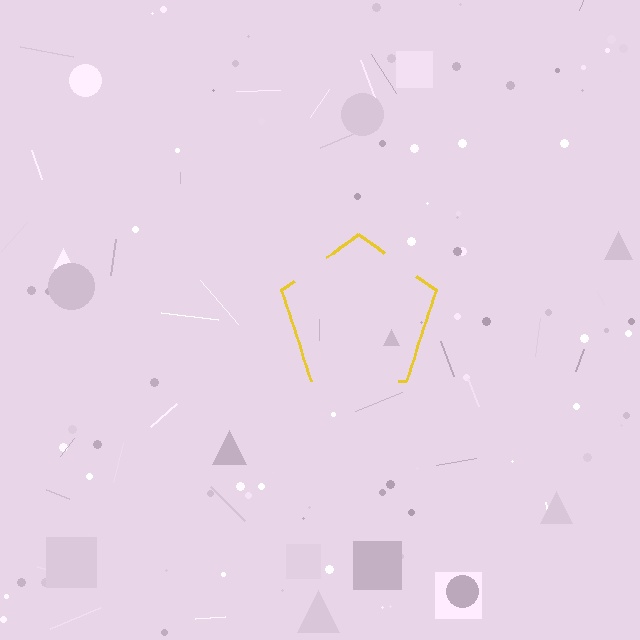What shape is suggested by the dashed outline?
The dashed outline suggests a pentagon.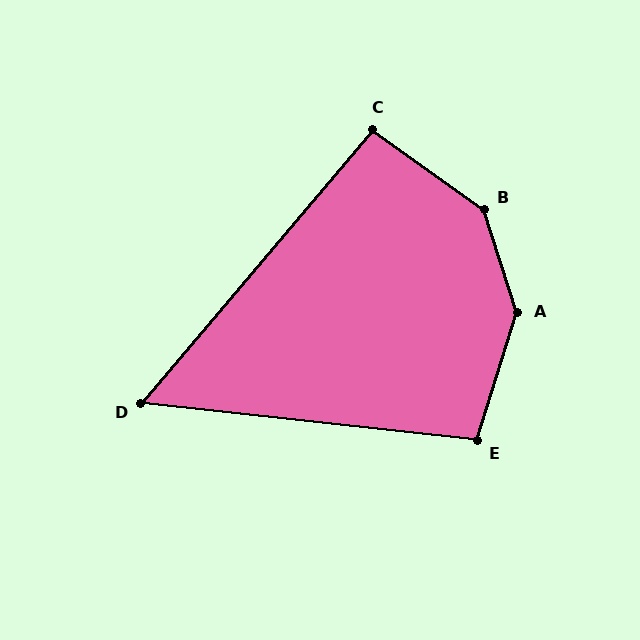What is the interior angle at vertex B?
Approximately 144 degrees (obtuse).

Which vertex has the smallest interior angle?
D, at approximately 56 degrees.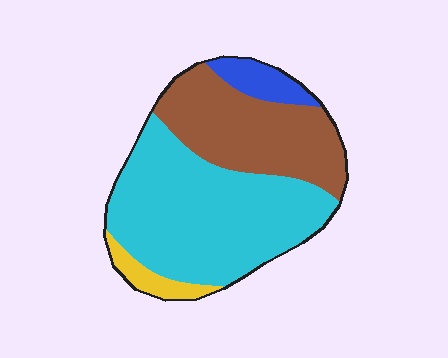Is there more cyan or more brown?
Cyan.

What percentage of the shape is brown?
Brown covers 33% of the shape.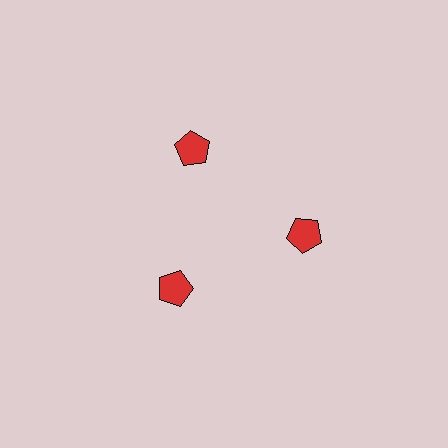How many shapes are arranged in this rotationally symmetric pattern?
There are 3 shapes, arranged in 3 groups of 1.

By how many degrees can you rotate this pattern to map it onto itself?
The pattern maps onto itself every 120 degrees of rotation.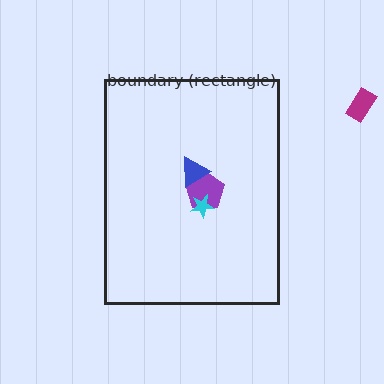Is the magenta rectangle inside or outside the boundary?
Outside.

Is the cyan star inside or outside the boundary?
Inside.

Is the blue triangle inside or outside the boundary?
Inside.